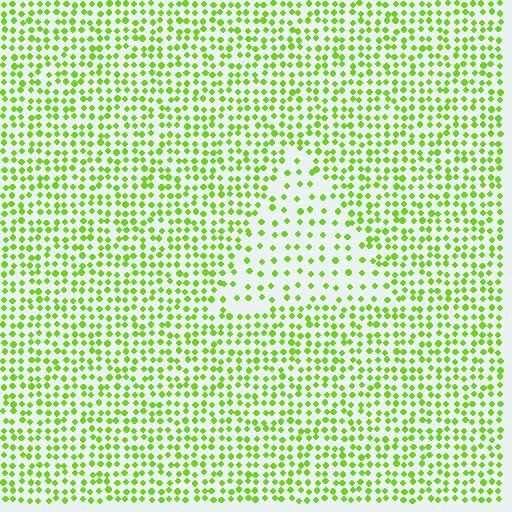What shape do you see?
I see a triangle.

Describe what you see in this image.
The image contains small lime elements arranged at two different densities. A triangle-shaped region is visible where the elements are less densely packed than the surrounding area.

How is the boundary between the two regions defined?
The boundary is defined by a change in element density (approximately 2.1x ratio). All elements are the same color, size, and shape.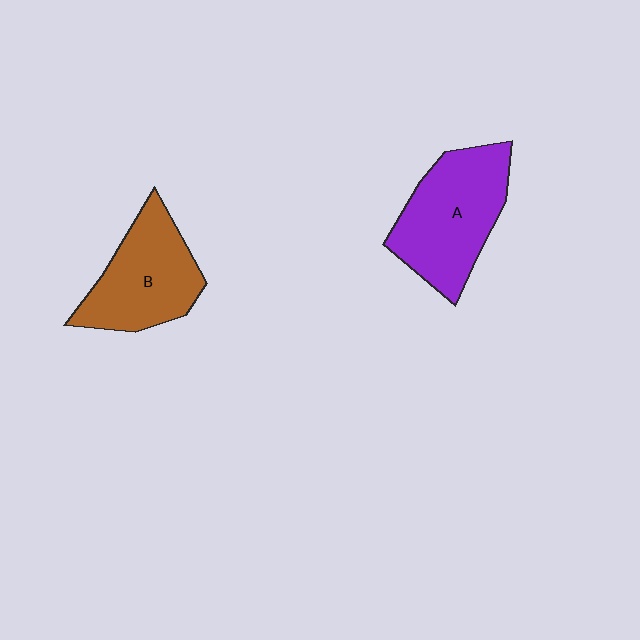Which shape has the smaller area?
Shape B (brown).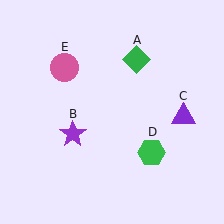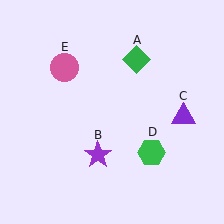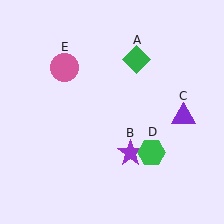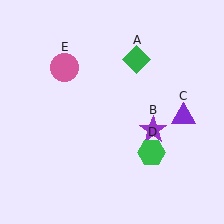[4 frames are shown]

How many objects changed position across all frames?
1 object changed position: purple star (object B).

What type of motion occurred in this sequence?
The purple star (object B) rotated counterclockwise around the center of the scene.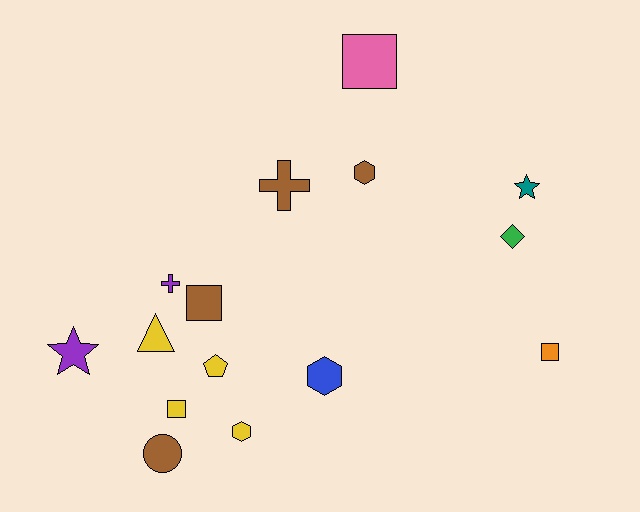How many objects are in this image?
There are 15 objects.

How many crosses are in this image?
There are 2 crosses.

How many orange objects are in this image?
There is 1 orange object.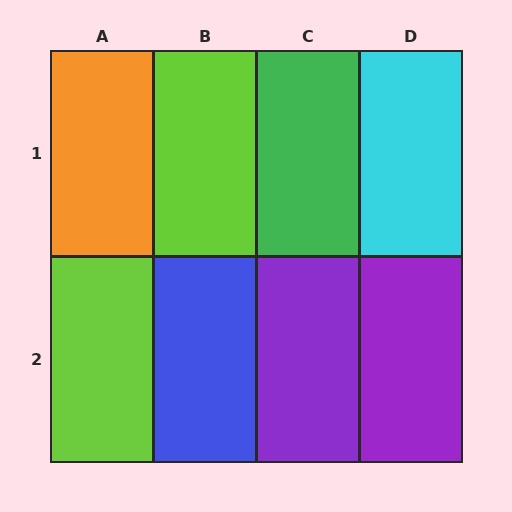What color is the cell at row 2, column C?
Purple.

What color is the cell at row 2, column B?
Blue.